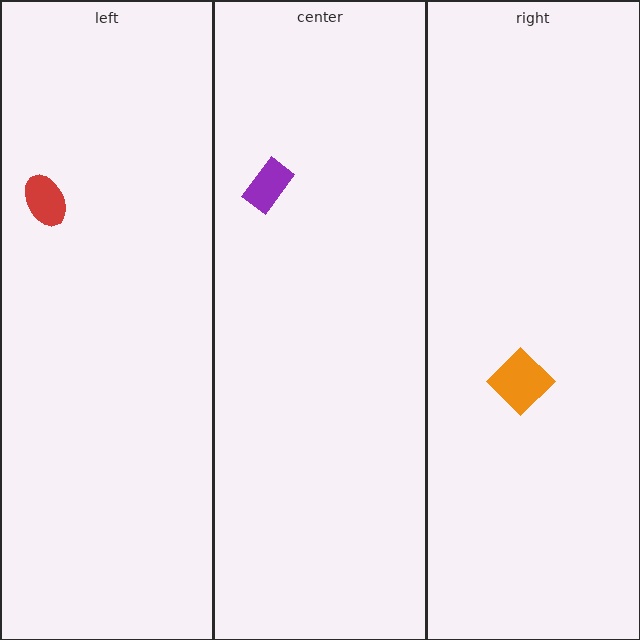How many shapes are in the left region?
1.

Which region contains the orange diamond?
The right region.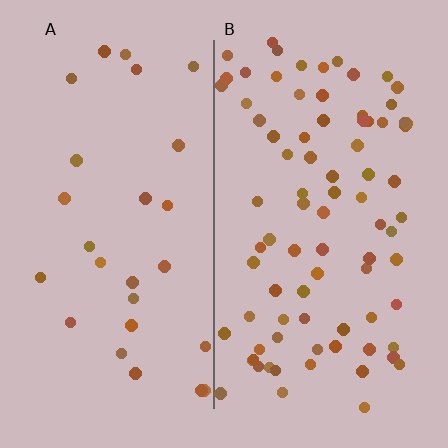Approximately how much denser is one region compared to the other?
Approximately 3.1× — region B over region A.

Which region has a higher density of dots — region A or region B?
B (the right).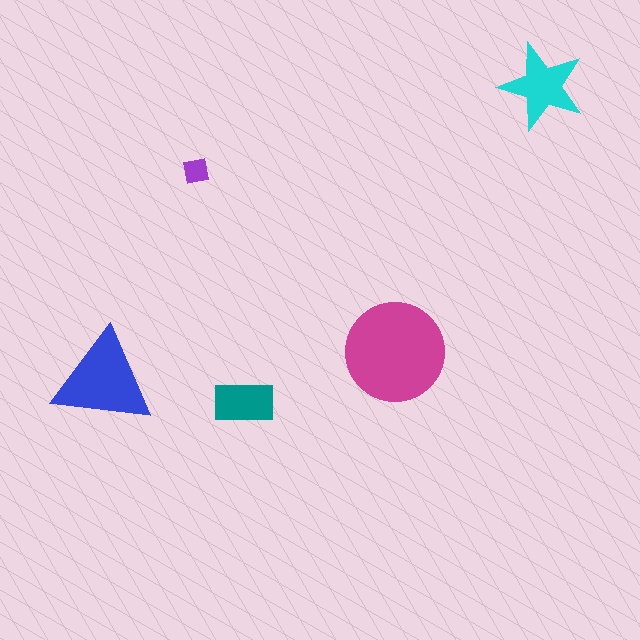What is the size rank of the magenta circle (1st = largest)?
1st.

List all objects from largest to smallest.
The magenta circle, the blue triangle, the cyan star, the teal rectangle, the purple square.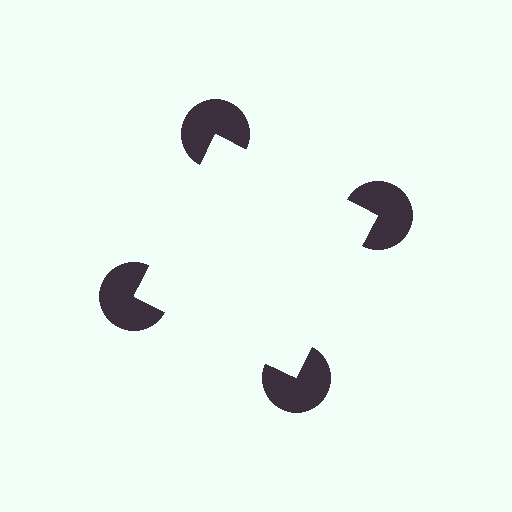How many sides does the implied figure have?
4 sides.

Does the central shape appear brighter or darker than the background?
It typically appears slightly brighter than the background, even though no actual brightness change is drawn.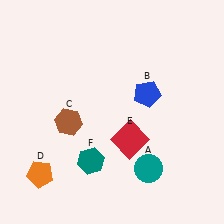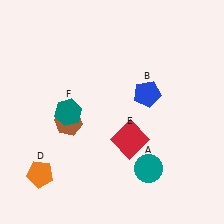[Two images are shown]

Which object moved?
The teal hexagon (F) moved up.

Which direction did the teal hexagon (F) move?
The teal hexagon (F) moved up.